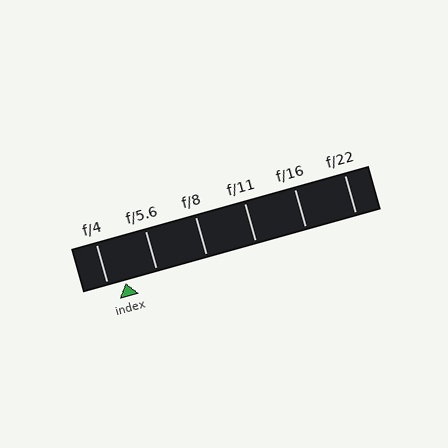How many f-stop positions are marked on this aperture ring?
There are 6 f-stop positions marked.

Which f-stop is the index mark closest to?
The index mark is closest to f/4.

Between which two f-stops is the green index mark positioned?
The index mark is between f/4 and f/5.6.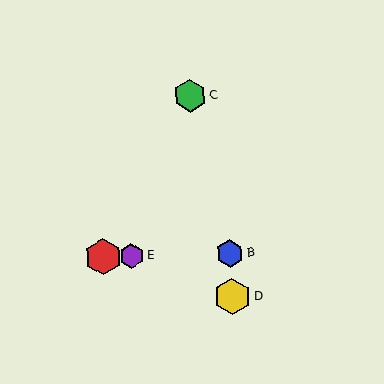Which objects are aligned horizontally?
Objects A, B, E are aligned horizontally.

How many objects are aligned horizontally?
3 objects (A, B, E) are aligned horizontally.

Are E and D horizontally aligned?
No, E is at y≈256 and D is at y≈297.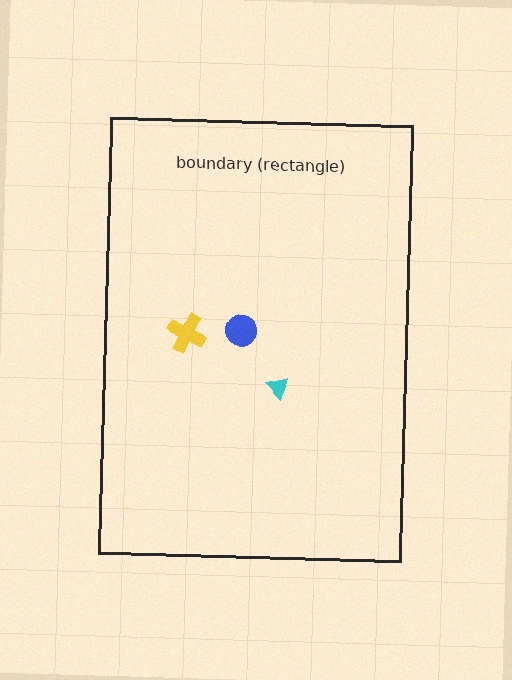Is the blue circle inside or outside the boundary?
Inside.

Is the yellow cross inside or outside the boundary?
Inside.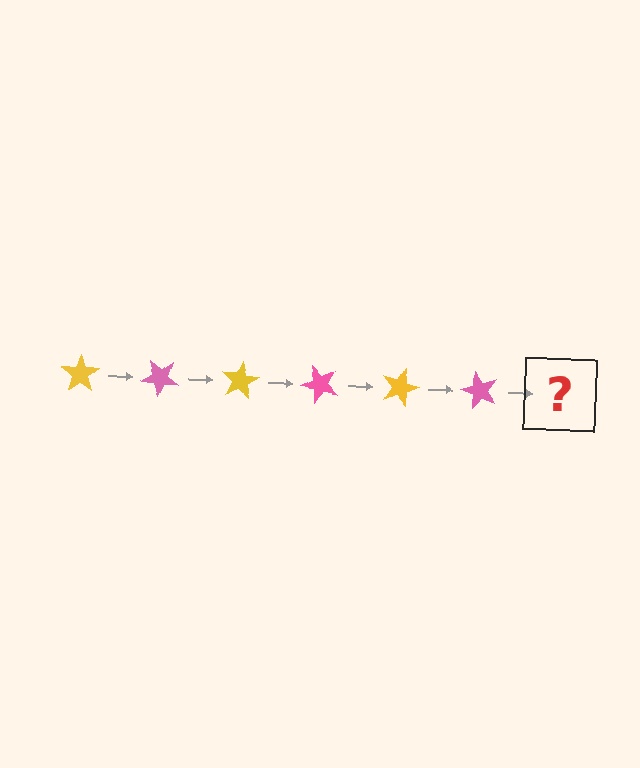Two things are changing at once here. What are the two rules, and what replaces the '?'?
The two rules are that it rotates 40 degrees each step and the color cycles through yellow and pink. The '?' should be a yellow star, rotated 240 degrees from the start.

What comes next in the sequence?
The next element should be a yellow star, rotated 240 degrees from the start.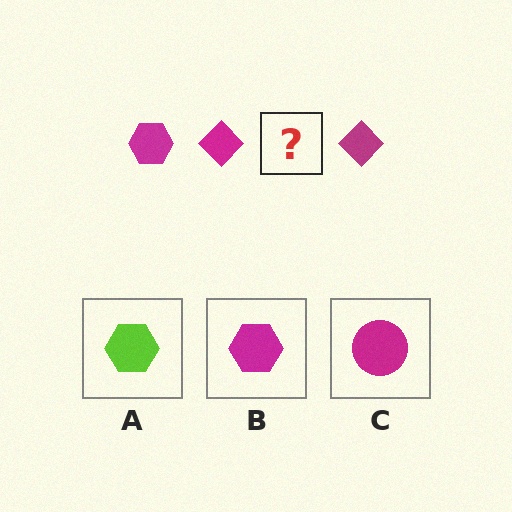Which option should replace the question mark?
Option B.